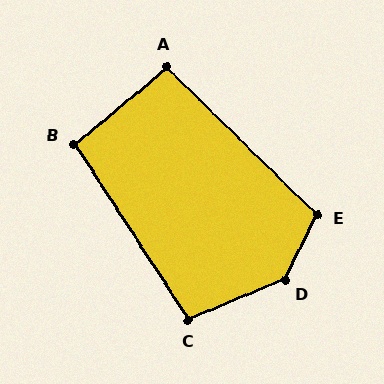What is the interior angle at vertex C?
Approximately 101 degrees (obtuse).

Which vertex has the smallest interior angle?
A, at approximately 96 degrees.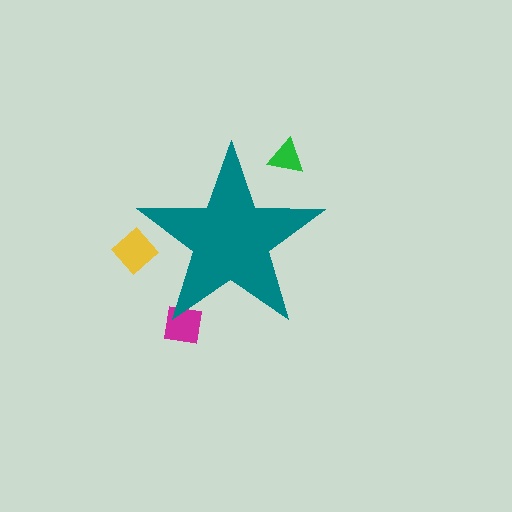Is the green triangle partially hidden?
Yes, the green triangle is partially hidden behind the teal star.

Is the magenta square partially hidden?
Yes, the magenta square is partially hidden behind the teal star.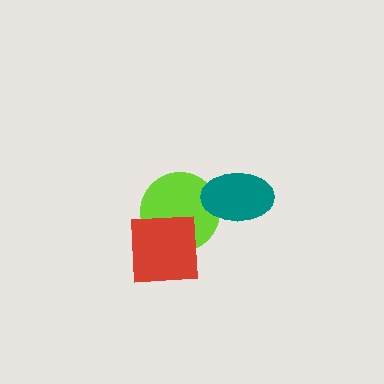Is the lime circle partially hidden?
Yes, it is partially covered by another shape.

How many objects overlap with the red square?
1 object overlaps with the red square.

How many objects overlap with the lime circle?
2 objects overlap with the lime circle.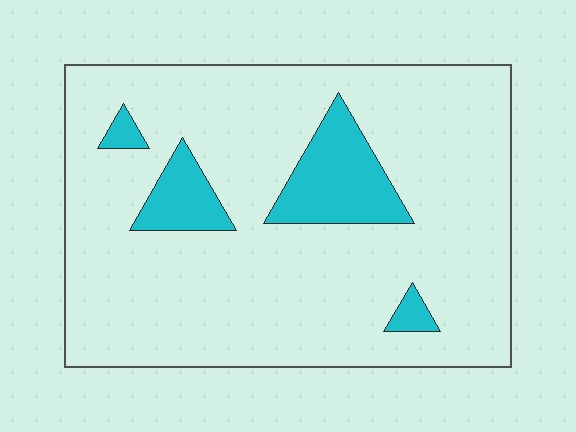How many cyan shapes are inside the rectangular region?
4.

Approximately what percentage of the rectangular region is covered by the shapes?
Approximately 15%.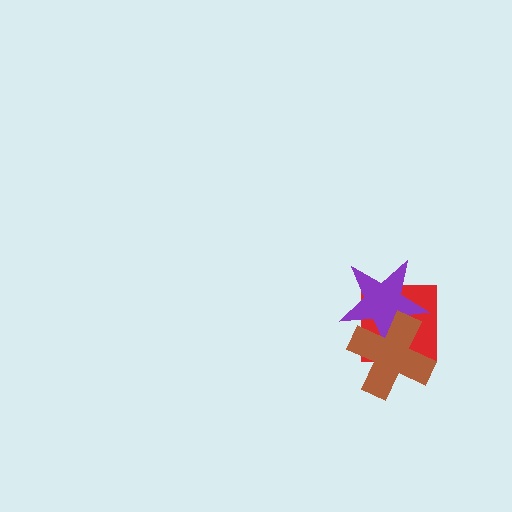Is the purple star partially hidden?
Yes, it is partially covered by another shape.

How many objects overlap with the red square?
2 objects overlap with the red square.